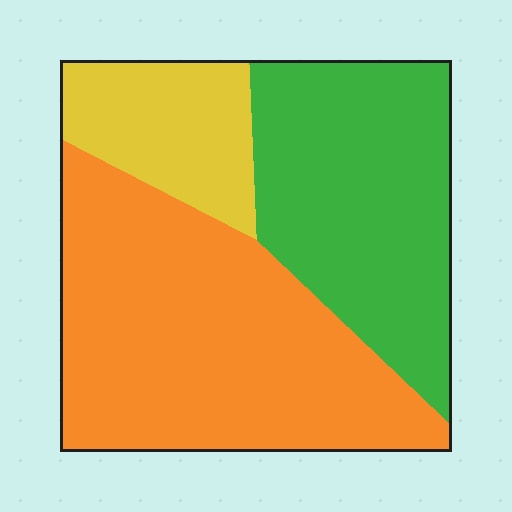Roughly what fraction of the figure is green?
Green covers around 35% of the figure.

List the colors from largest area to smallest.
From largest to smallest: orange, green, yellow.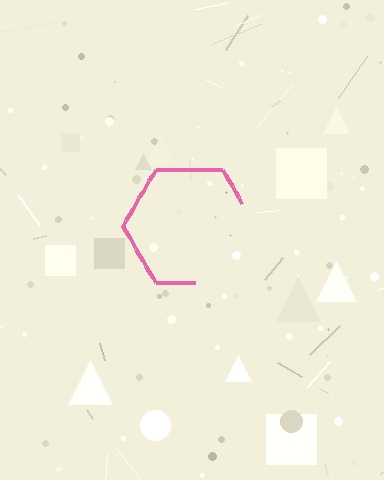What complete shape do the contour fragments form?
The contour fragments form a hexagon.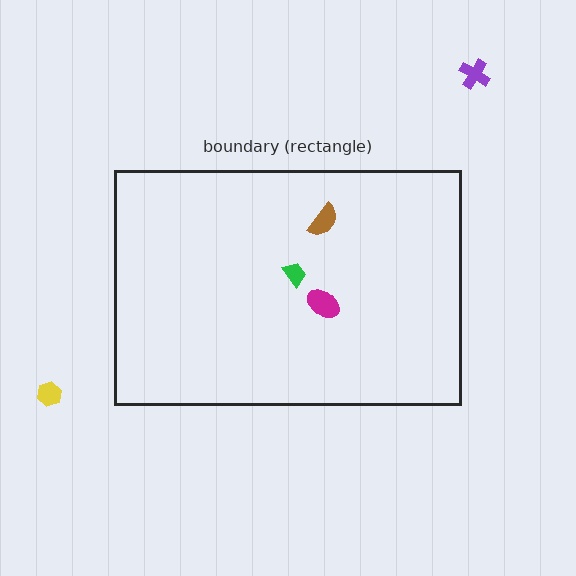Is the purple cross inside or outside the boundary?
Outside.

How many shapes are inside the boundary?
3 inside, 2 outside.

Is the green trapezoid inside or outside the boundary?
Inside.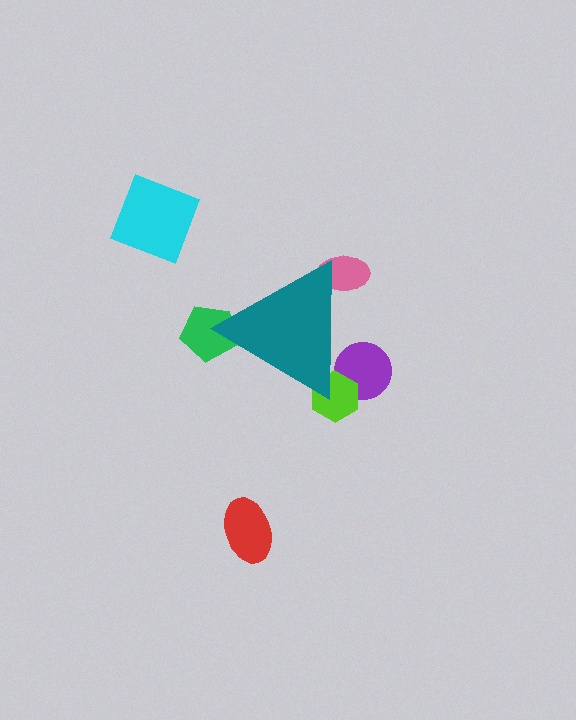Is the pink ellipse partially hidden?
Yes, the pink ellipse is partially hidden behind the teal triangle.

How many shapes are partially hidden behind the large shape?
4 shapes are partially hidden.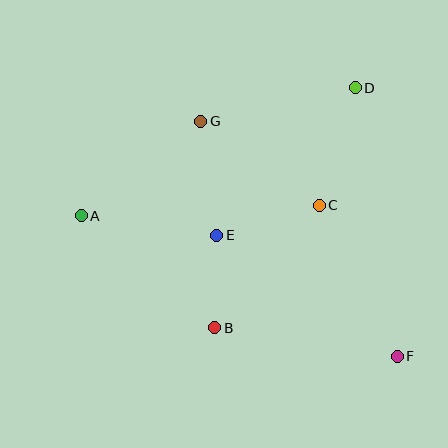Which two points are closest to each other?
Points B and E are closest to each other.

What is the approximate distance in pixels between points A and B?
The distance between A and B is approximately 174 pixels.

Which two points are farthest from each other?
Points A and F are farthest from each other.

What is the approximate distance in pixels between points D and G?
The distance between D and G is approximately 158 pixels.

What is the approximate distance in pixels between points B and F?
The distance between B and F is approximately 185 pixels.